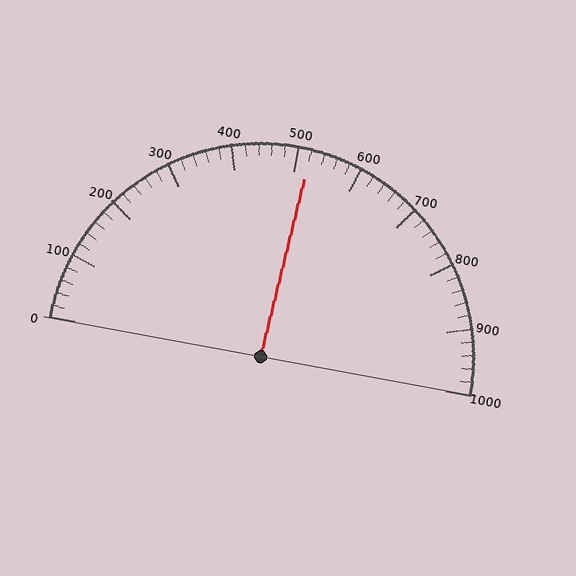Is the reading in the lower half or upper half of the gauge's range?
The reading is in the upper half of the range (0 to 1000).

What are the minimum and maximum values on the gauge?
The gauge ranges from 0 to 1000.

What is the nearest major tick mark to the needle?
The nearest major tick mark is 500.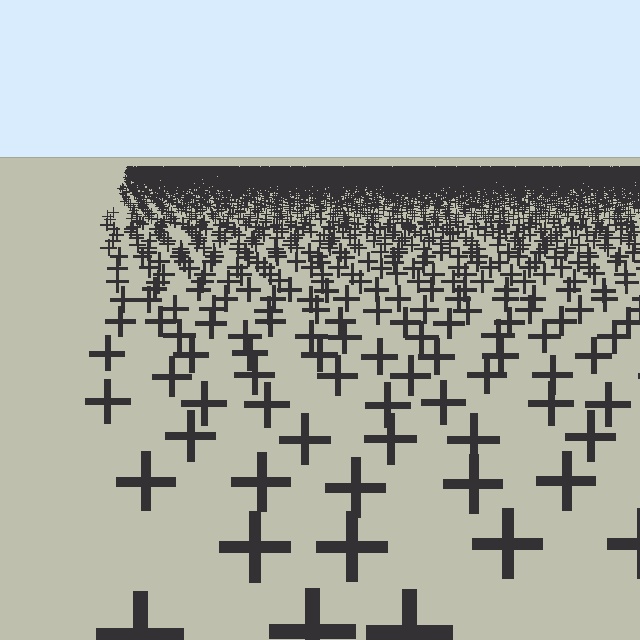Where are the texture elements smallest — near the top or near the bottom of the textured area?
Near the top.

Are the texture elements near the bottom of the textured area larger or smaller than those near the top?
Larger. Near the bottom, elements are closer to the viewer and appear at a bigger on-screen size.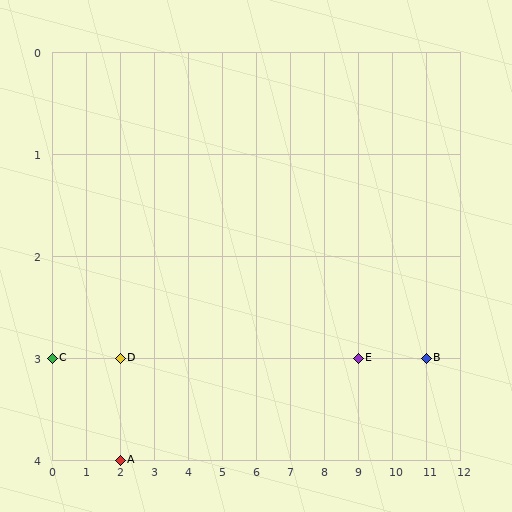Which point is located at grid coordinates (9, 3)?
Point E is at (9, 3).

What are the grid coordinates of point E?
Point E is at grid coordinates (9, 3).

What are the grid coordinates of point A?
Point A is at grid coordinates (2, 4).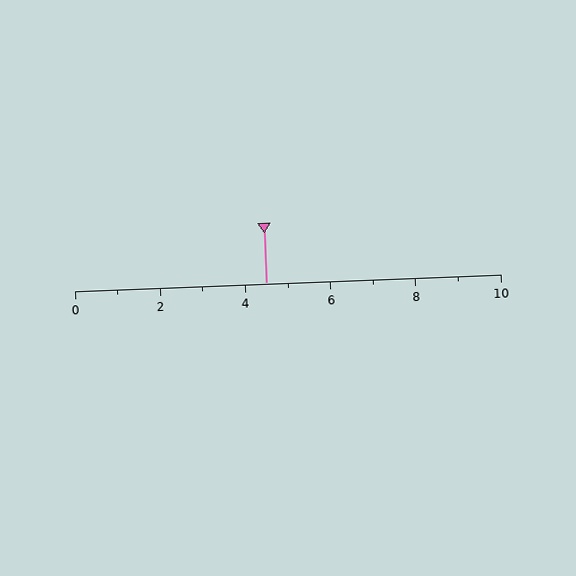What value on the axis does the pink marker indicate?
The marker indicates approximately 4.5.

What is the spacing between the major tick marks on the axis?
The major ticks are spaced 2 apart.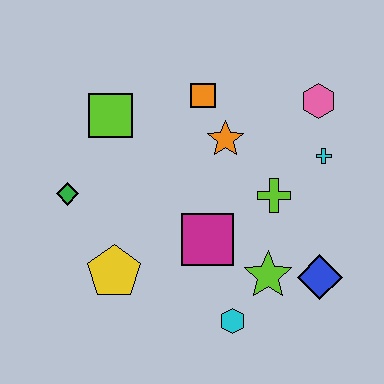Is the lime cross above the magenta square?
Yes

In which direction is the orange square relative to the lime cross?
The orange square is above the lime cross.